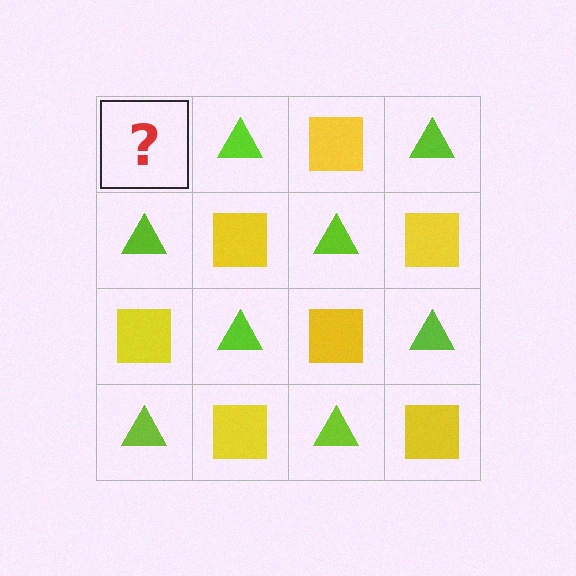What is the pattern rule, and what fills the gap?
The rule is that it alternates yellow square and lime triangle in a checkerboard pattern. The gap should be filled with a yellow square.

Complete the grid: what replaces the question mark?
The question mark should be replaced with a yellow square.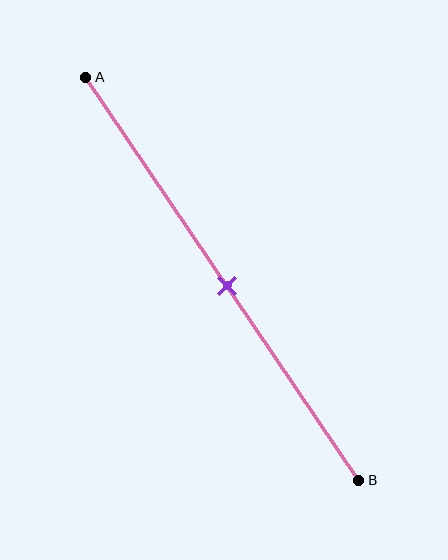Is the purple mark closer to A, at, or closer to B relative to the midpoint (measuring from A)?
The purple mark is approximately at the midpoint of segment AB.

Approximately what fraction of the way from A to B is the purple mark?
The purple mark is approximately 50% of the way from A to B.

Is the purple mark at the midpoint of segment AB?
Yes, the mark is approximately at the midpoint.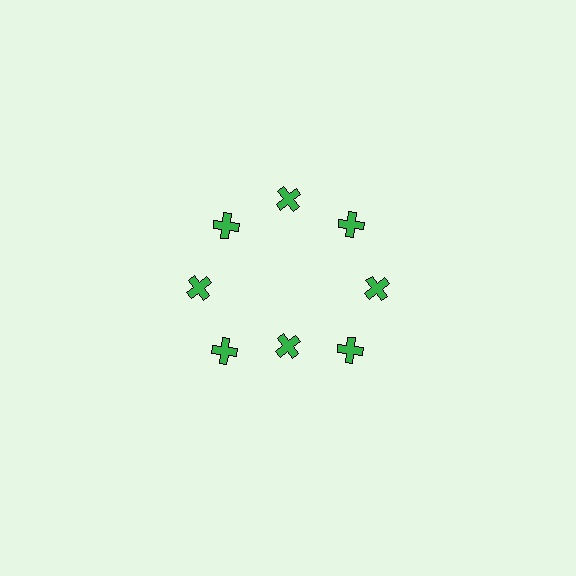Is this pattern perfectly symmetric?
No. The 8 green crosses are arranged in a ring, but one element near the 6 o'clock position is pulled inward toward the center, breaking the 8-fold rotational symmetry.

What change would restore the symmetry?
The symmetry would be restored by moving it outward, back onto the ring so that all 8 crosses sit at equal angles and equal distance from the center.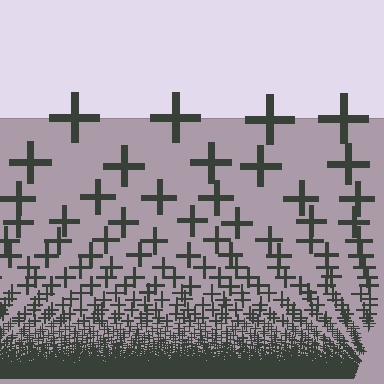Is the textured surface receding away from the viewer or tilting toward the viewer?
The surface appears to tilt toward the viewer. Texture elements get larger and sparser toward the top.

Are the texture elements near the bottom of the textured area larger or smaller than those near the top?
Smaller. The gradient is inverted — elements near the bottom are smaller and denser.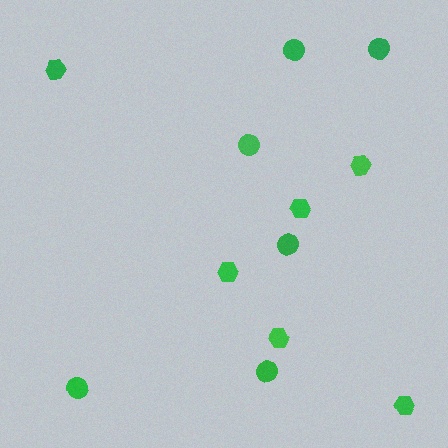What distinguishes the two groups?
There are 2 groups: one group of circles (6) and one group of hexagons (6).